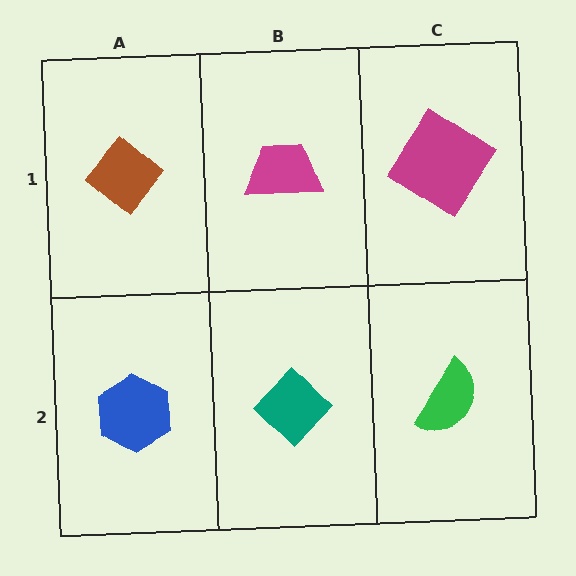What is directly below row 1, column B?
A teal diamond.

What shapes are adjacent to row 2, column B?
A magenta trapezoid (row 1, column B), a blue hexagon (row 2, column A), a green semicircle (row 2, column C).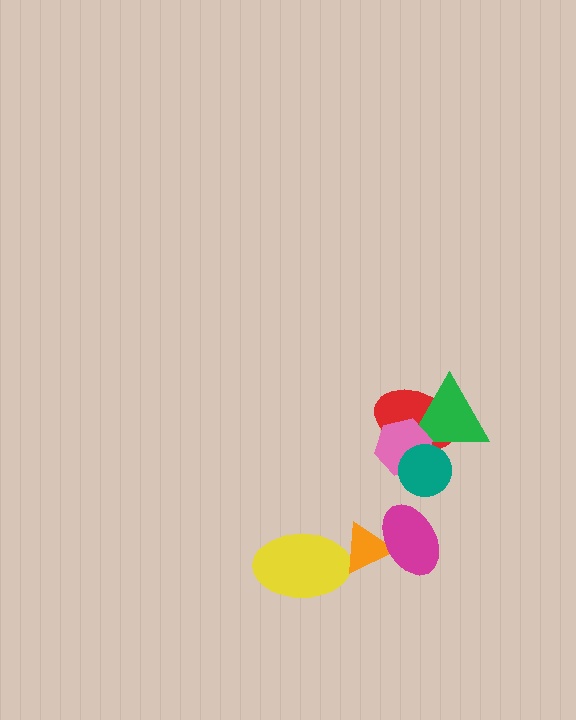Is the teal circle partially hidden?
No, no other shape covers it.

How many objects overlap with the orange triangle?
2 objects overlap with the orange triangle.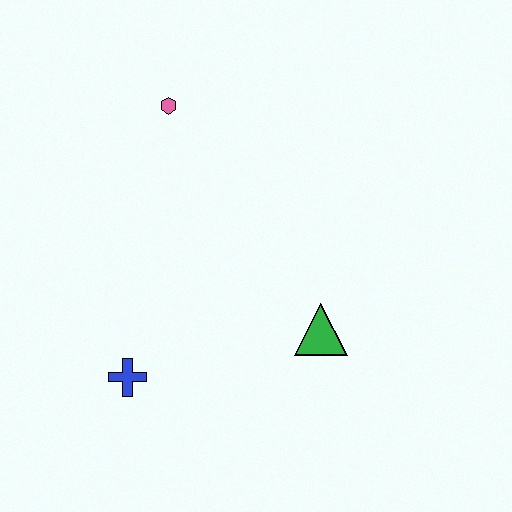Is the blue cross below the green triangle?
Yes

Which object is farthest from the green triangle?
The pink hexagon is farthest from the green triangle.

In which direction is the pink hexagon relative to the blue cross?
The pink hexagon is above the blue cross.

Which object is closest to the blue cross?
The green triangle is closest to the blue cross.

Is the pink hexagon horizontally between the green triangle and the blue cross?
Yes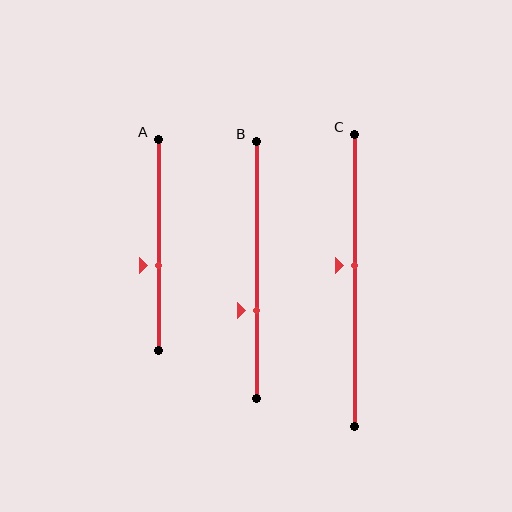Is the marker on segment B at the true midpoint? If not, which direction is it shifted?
No, the marker on segment B is shifted downward by about 16% of the segment length.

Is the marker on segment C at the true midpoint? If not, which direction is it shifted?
No, the marker on segment C is shifted upward by about 5% of the segment length.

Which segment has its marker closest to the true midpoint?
Segment C has its marker closest to the true midpoint.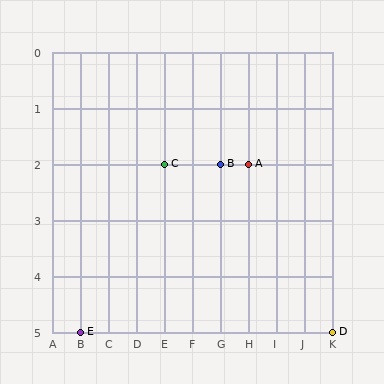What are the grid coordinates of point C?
Point C is at grid coordinates (E, 2).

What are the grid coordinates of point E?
Point E is at grid coordinates (B, 5).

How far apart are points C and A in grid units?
Points C and A are 3 columns apart.